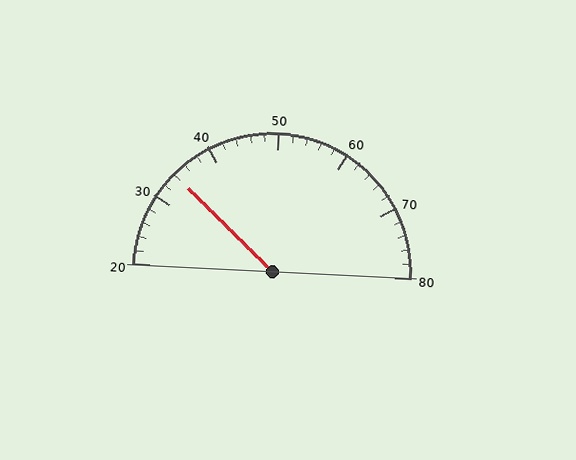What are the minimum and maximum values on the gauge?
The gauge ranges from 20 to 80.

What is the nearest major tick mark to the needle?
The nearest major tick mark is 30.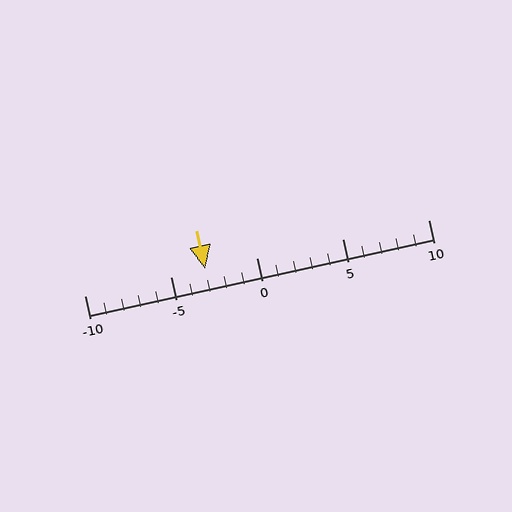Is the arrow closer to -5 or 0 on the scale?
The arrow is closer to -5.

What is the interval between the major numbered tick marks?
The major tick marks are spaced 5 units apart.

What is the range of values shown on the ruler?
The ruler shows values from -10 to 10.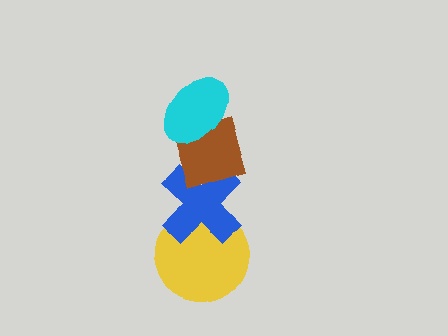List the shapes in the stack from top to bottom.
From top to bottom: the cyan ellipse, the brown diamond, the blue cross, the yellow circle.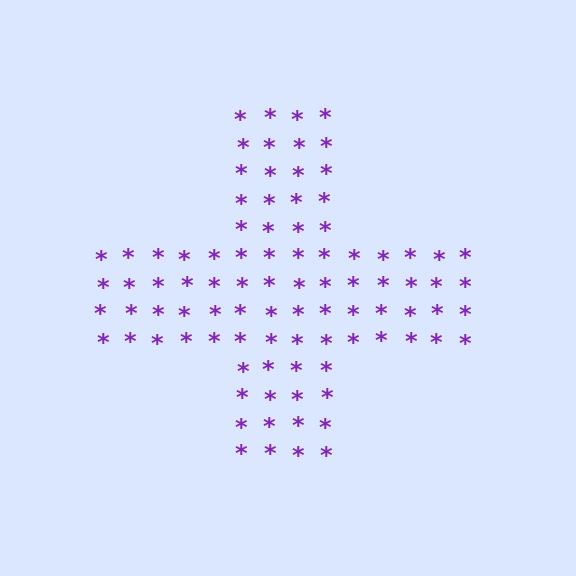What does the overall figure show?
The overall figure shows a cross.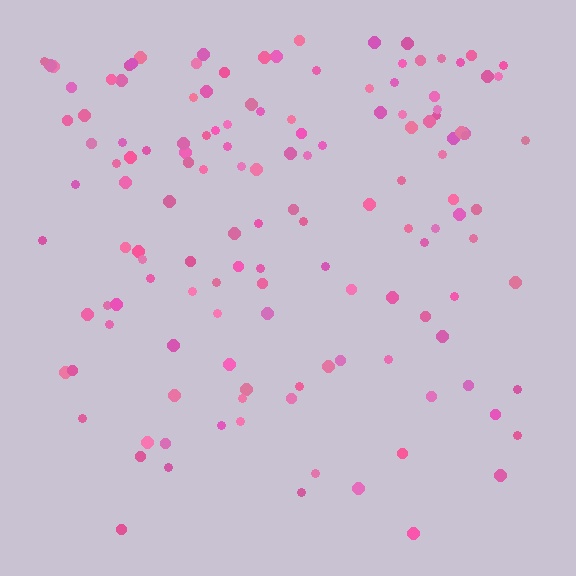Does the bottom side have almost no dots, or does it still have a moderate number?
Still a moderate number, just noticeably fewer than the top.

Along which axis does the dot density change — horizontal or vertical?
Vertical.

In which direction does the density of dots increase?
From bottom to top, with the top side densest.